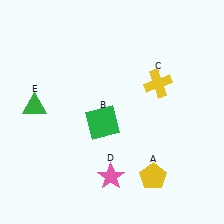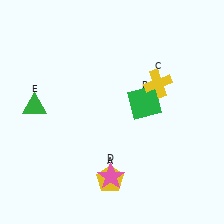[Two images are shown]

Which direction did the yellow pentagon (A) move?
The yellow pentagon (A) moved left.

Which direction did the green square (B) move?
The green square (B) moved right.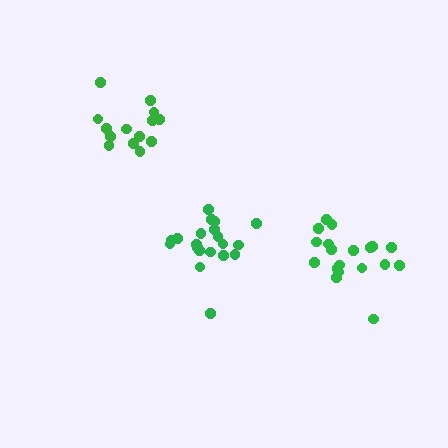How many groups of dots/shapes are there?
There are 3 groups.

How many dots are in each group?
Group 1: 14 dots, Group 2: 19 dots, Group 3: 20 dots (53 total).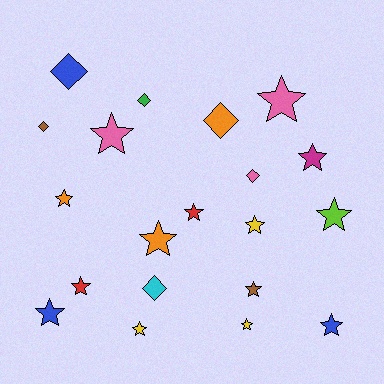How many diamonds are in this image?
There are 6 diamonds.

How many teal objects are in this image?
There are no teal objects.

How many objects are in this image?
There are 20 objects.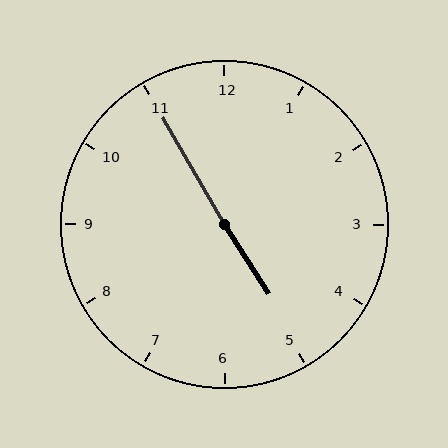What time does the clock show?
4:55.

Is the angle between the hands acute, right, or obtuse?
It is obtuse.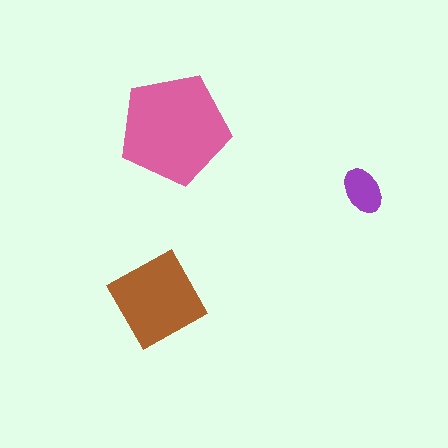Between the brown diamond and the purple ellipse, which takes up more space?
The brown diamond.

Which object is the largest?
The pink pentagon.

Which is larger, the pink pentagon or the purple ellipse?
The pink pentagon.